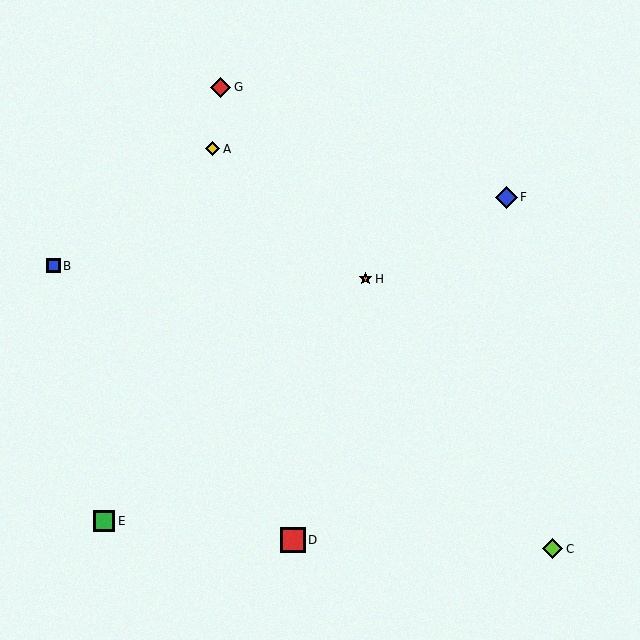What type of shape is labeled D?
Shape D is a red square.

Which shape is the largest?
The red square (labeled D) is the largest.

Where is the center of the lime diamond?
The center of the lime diamond is at (553, 549).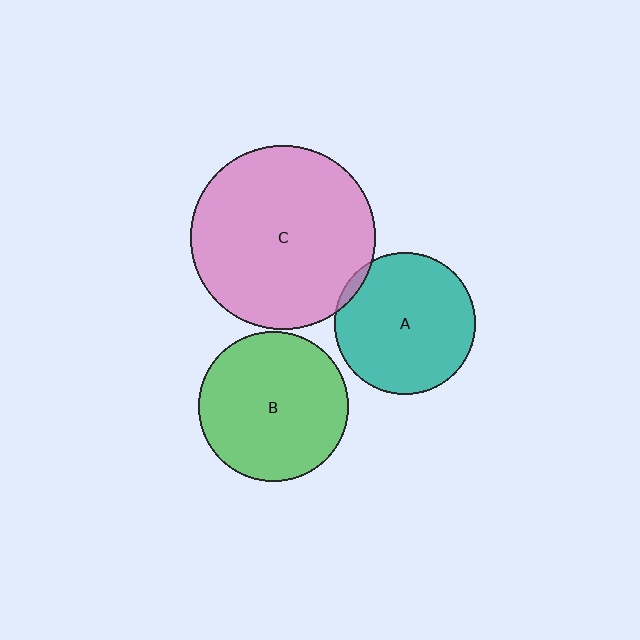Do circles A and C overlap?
Yes.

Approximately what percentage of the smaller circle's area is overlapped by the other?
Approximately 5%.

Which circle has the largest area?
Circle C (pink).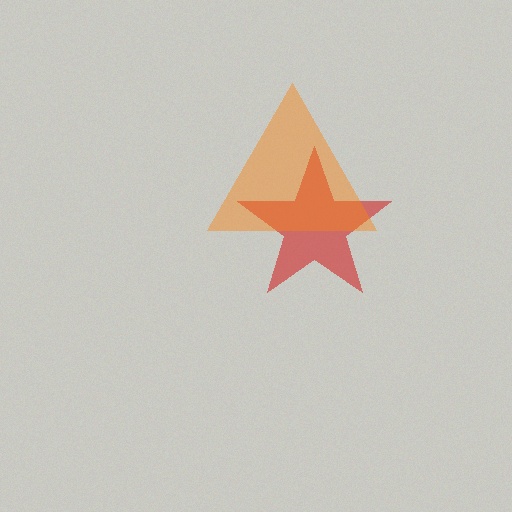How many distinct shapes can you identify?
There are 2 distinct shapes: a red star, an orange triangle.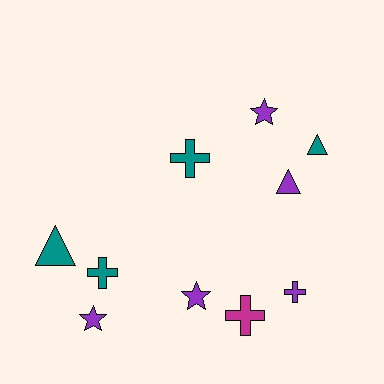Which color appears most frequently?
Purple, with 5 objects.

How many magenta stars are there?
There are no magenta stars.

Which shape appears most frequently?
Cross, with 4 objects.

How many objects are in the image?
There are 10 objects.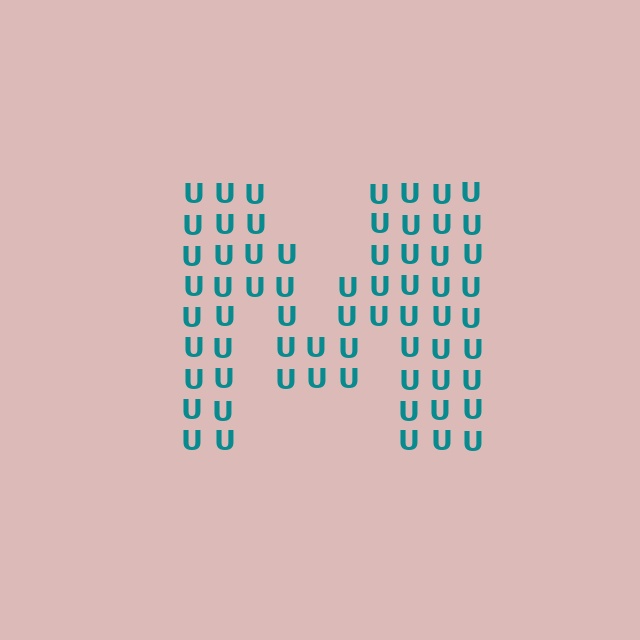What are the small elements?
The small elements are letter U's.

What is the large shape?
The large shape is the letter M.